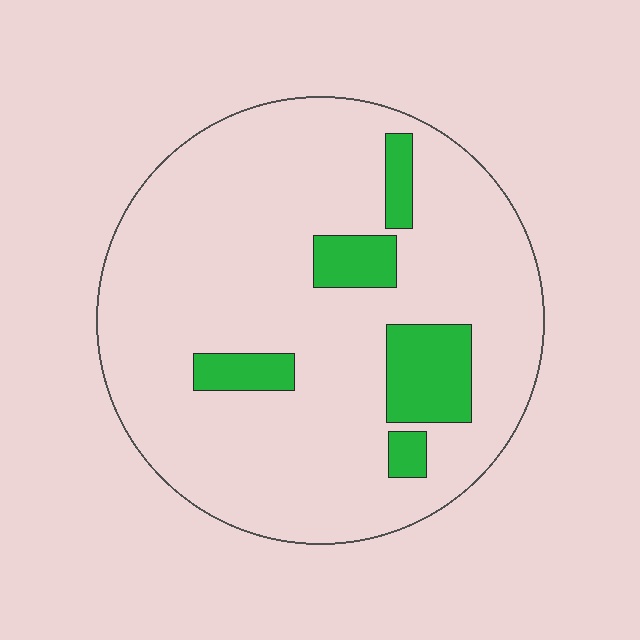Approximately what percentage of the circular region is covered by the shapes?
Approximately 15%.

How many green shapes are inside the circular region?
5.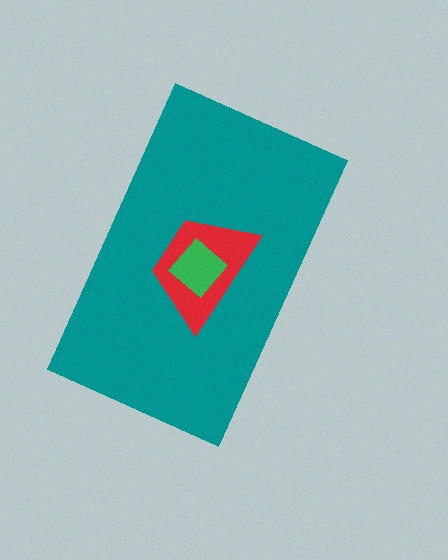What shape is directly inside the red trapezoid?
The green diamond.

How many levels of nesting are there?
3.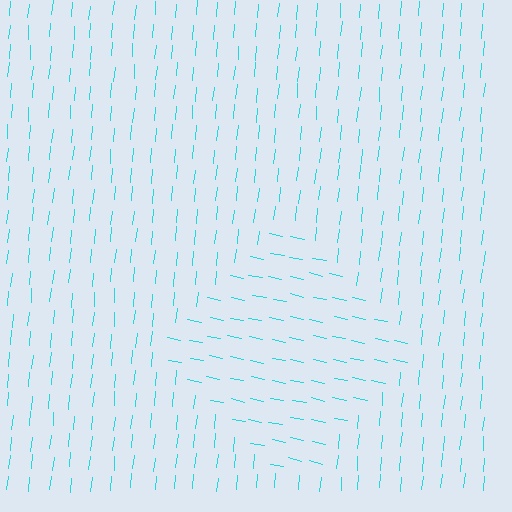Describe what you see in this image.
The image is filled with small cyan line segments. A diamond region in the image has lines oriented differently from the surrounding lines, creating a visible texture boundary.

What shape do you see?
I see a diamond.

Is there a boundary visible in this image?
Yes, there is a texture boundary formed by a change in line orientation.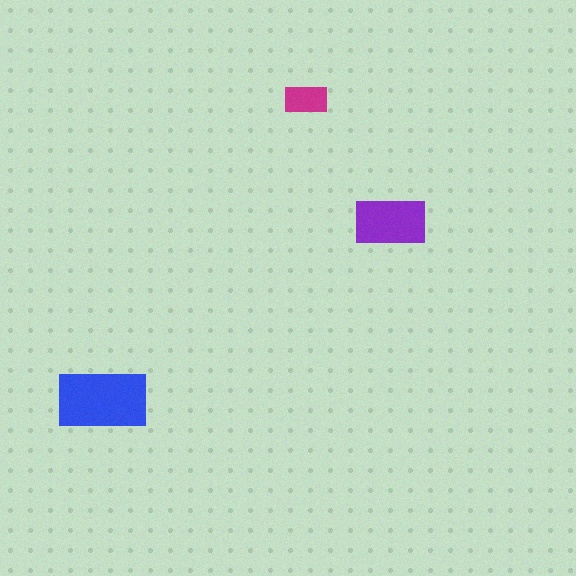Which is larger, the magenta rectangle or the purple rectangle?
The purple one.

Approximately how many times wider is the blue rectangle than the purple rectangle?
About 1.5 times wider.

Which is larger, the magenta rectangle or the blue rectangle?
The blue one.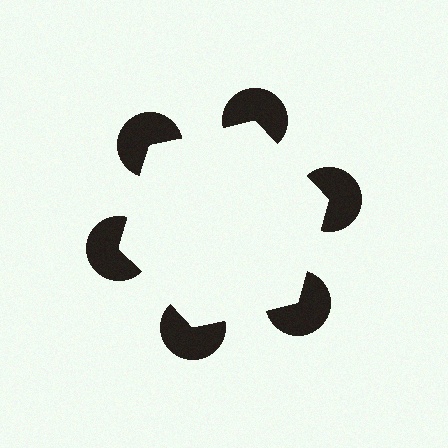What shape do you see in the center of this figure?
An illusory hexagon — its edges are inferred from the aligned wedge cuts in the pac-man discs, not physically drawn.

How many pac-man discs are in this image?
There are 6 — one at each vertex of the illusory hexagon.